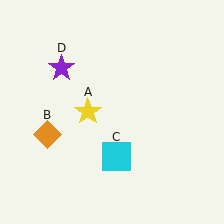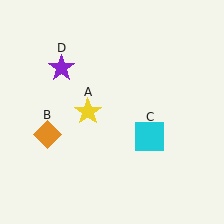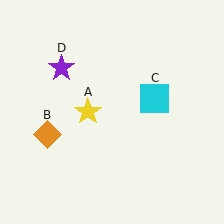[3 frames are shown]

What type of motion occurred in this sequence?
The cyan square (object C) rotated counterclockwise around the center of the scene.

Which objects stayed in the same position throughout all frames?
Yellow star (object A) and orange diamond (object B) and purple star (object D) remained stationary.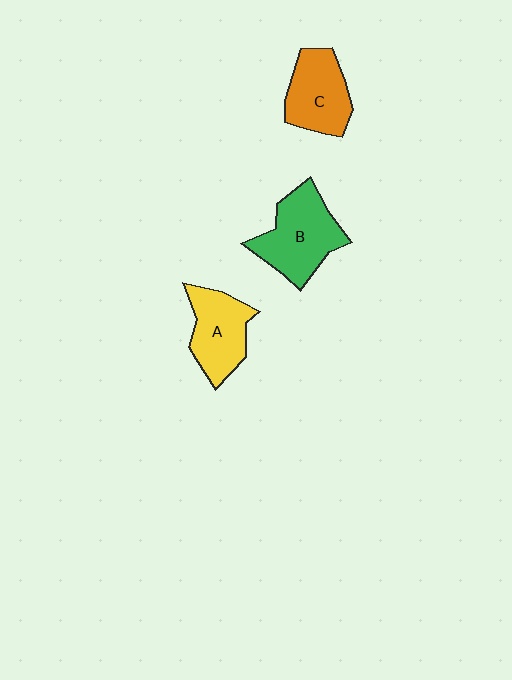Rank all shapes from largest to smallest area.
From largest to smallest: B (green), A (yellow), C (orange).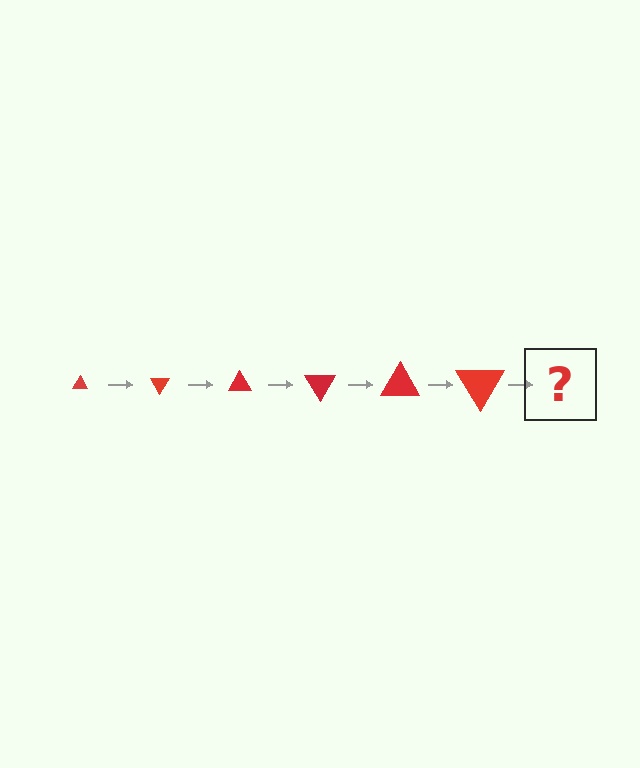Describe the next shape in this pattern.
It should be a triangle, larger than the previous one and rotated 360 degrees from the start.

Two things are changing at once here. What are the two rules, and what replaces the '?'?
The two rules are that the triangle grows larger each step and it rotates 60 degrees each step. The '?' should be a triangle, larger than the previous one and rotated 360 degrees from the start.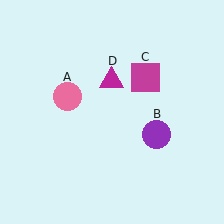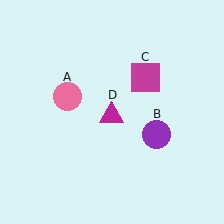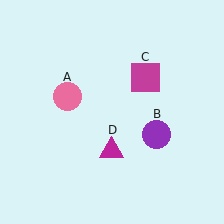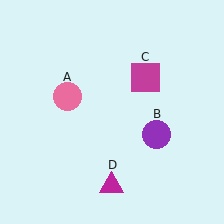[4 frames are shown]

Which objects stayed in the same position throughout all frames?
Pink circle (object A) and purple circle (object B) and magenta square (object C) remained stationary.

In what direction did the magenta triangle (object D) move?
The magenta triangle (object D) moved down.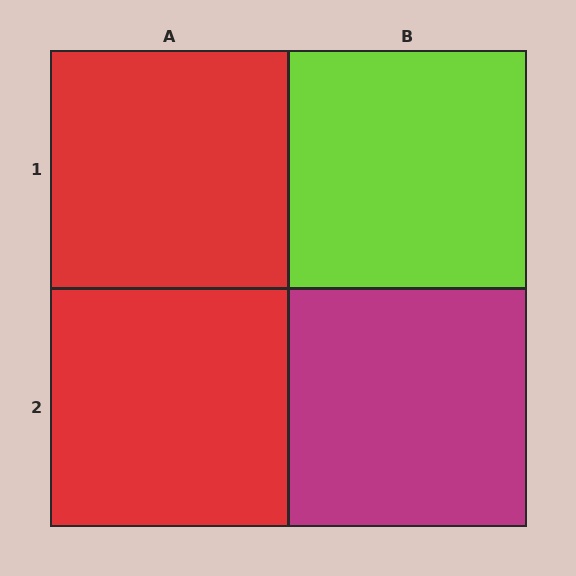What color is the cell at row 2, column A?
Red.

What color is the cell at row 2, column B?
Magenta.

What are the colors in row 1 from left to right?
Red, lime.